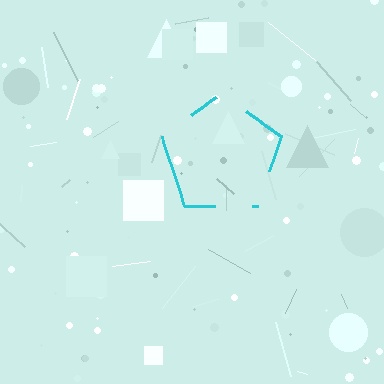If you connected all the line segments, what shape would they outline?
They would outline a pentagon.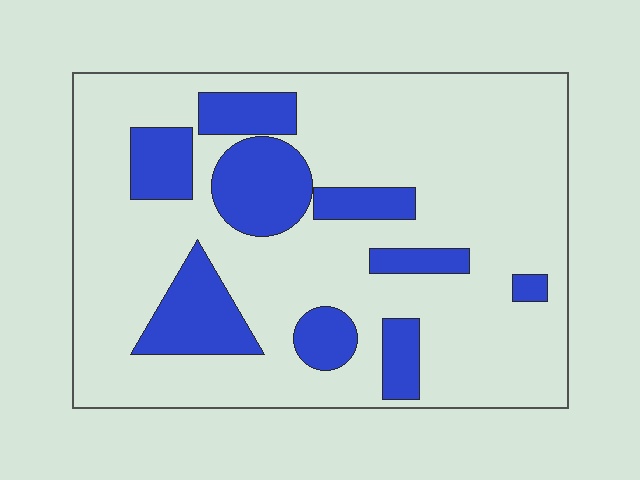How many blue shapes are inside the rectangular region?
9.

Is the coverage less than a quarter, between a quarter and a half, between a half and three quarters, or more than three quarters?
Less than a quarter.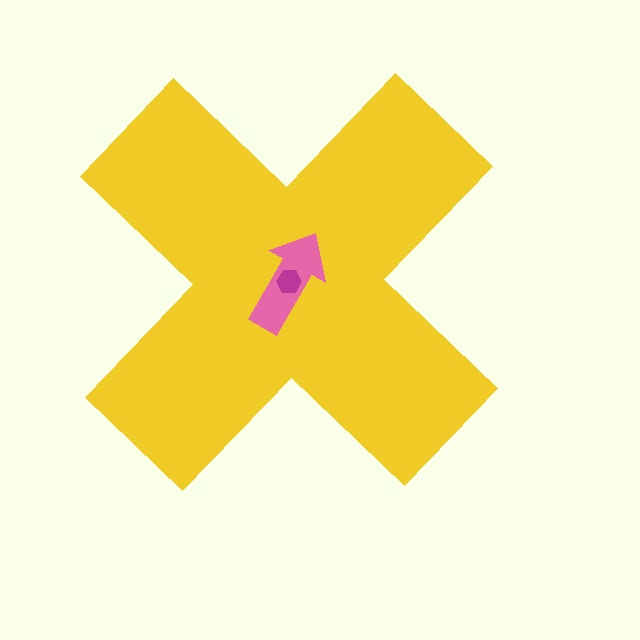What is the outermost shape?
The yellow cross.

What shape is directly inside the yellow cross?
The pink arrow.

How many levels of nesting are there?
3.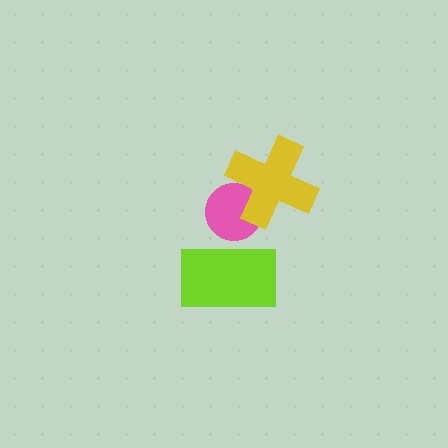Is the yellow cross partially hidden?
No, no other shape covers it.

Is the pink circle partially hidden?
Yes, it is partially covered by another shape.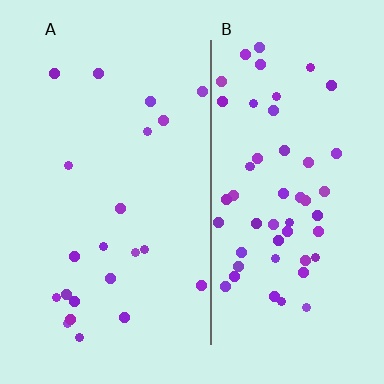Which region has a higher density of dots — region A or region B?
B (the right).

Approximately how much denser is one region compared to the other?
Approximately 2.5× — region B over region A.